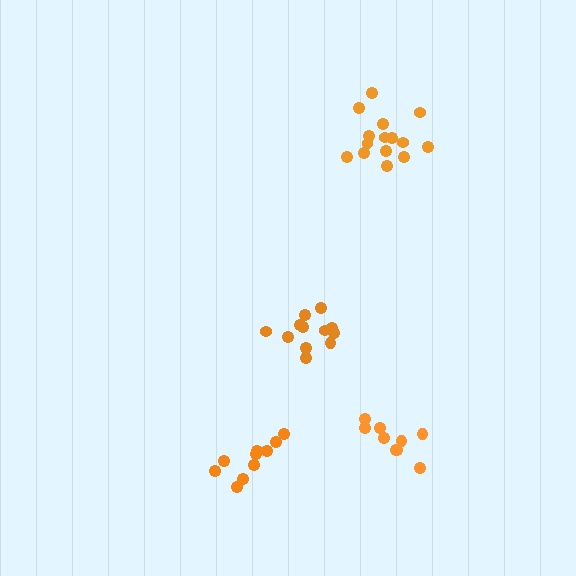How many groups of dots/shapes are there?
There are 4 groups.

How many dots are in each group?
Group 1: 12 dots, Group 2: 15 dots, Group 3: 9 dots, Group 4: 10 dots (46 total).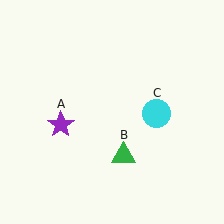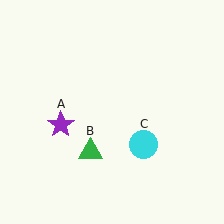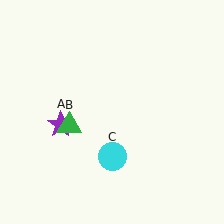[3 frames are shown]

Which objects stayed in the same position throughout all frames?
Purple star (object A) remained stationary.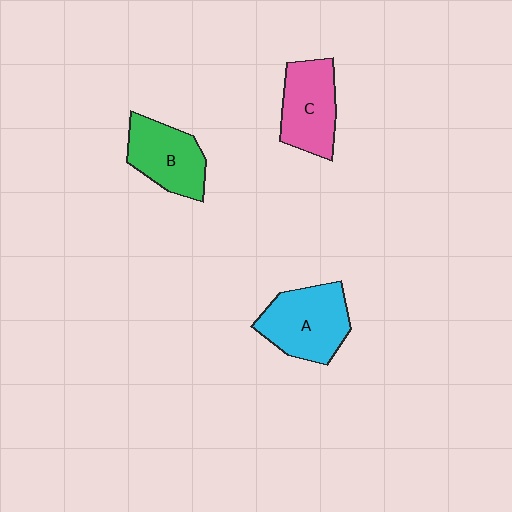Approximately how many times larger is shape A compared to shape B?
Approximately 1.2 times.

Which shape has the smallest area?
Shape B (green).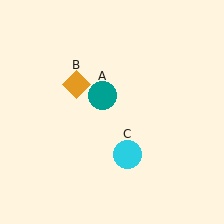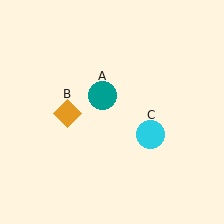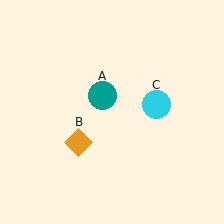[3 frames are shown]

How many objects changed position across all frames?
2 objects changed position: orange diamond (object B), cyan circle (object C).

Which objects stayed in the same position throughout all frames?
Teal circle (object A) remained stationary.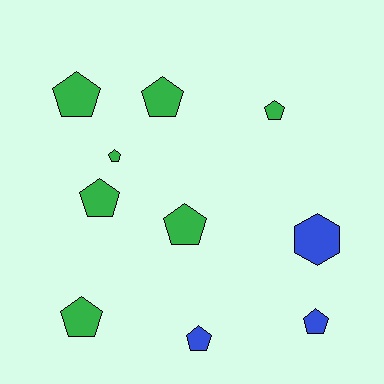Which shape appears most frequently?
Pentagon, with 9 objects.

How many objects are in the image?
There are 10 objects.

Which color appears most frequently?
Green, with 7 objects.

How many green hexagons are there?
There are no green hexagons.